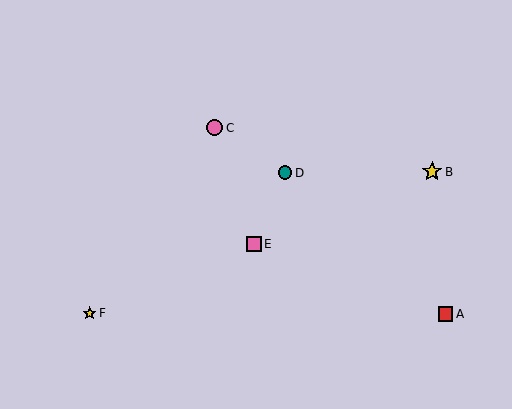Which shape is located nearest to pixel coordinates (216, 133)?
The pink circle (labeled C) at (215, 128) is nearest to that location.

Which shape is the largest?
The yellow star (labeled B) is the largest.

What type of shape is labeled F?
Shape F is a yellow star.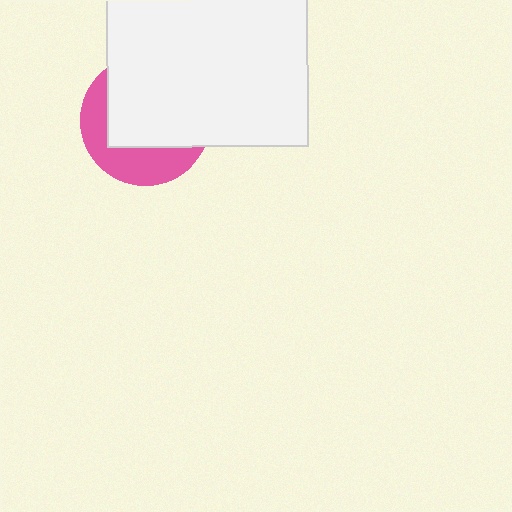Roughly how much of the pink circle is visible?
A small part of it is visible (roughly 36%).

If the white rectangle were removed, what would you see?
You would see the complete pink circle.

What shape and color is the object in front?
The object in front is a white rectangle.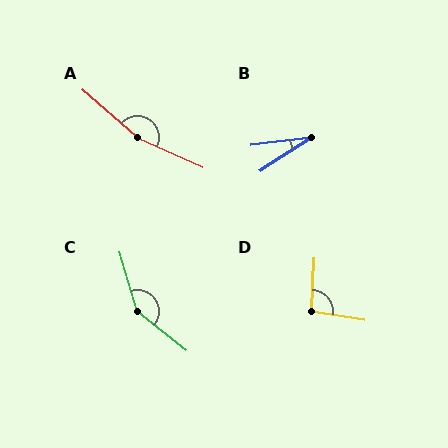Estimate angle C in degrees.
Approximately 144 degrees.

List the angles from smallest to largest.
B (25°), D (96°), C (144°), A (163°).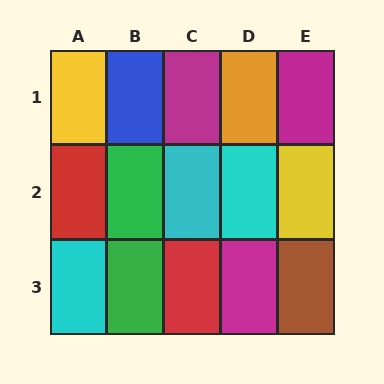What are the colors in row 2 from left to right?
Red, green, cyan, cyan, yellow.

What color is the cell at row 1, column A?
Yellow.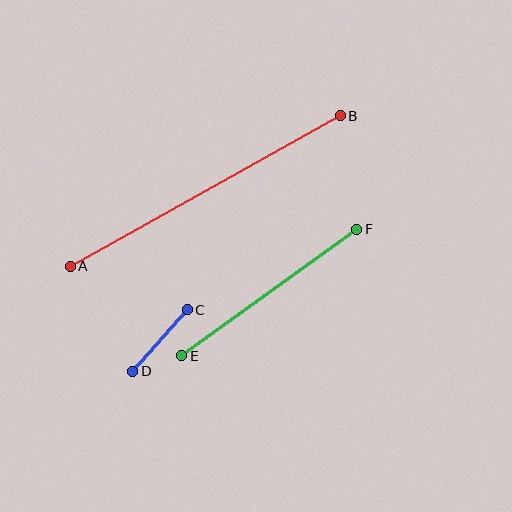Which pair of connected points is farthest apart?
Points A and B are farthest apart.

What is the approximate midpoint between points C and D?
The midpoint is at approximately (160, 340) pixels.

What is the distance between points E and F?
The distance is approximately 216 pixels.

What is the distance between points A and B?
The distance is approximately 309 pixels.